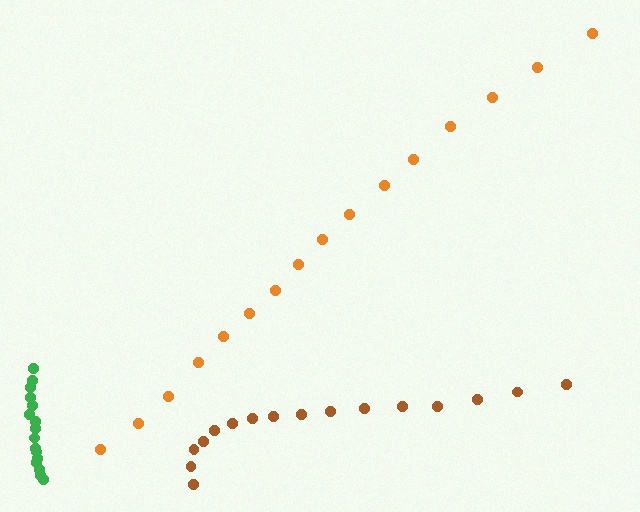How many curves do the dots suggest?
There are 3 distinct paths.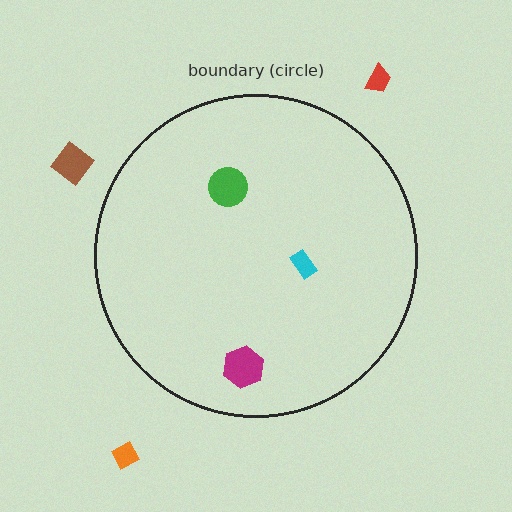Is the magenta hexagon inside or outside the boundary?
Inside.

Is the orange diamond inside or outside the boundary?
Outside.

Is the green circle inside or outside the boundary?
Inside.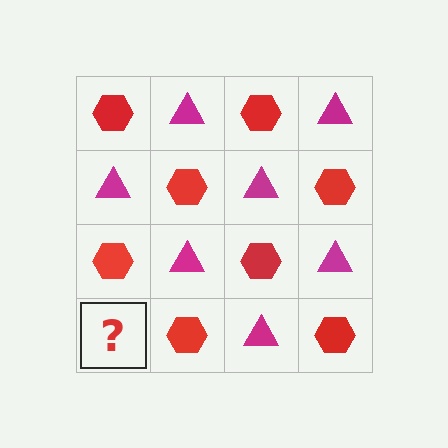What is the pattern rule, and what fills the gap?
The rule is that it alternates red hexagon and magenta triangle in a checkerboard pattern. The gap should be filled with a magenta triangle.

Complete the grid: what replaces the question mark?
The question mark should be replaced with a magenta triangle.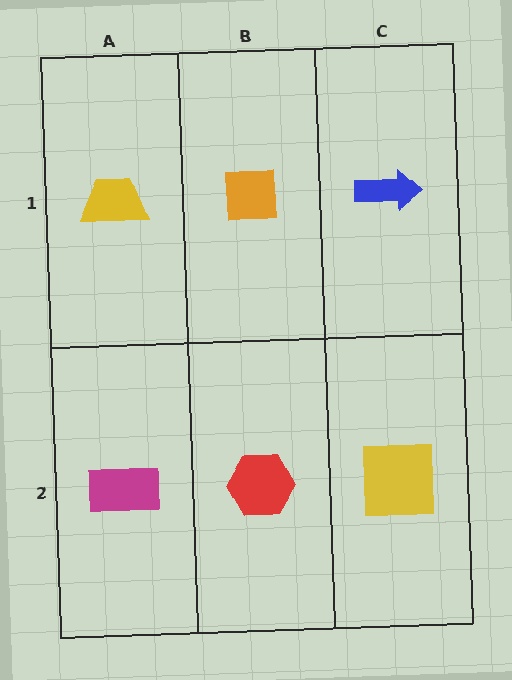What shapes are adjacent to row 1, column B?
A red hexagon (row 2, column B), a yellow trapezoid (row 1, column A), a blue arrow (row 1, column C).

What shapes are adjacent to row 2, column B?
An orange square (row 1, column B), a magenta rectangle (row 2, column A), a yellow square (row 2, column C).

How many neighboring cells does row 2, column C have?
2.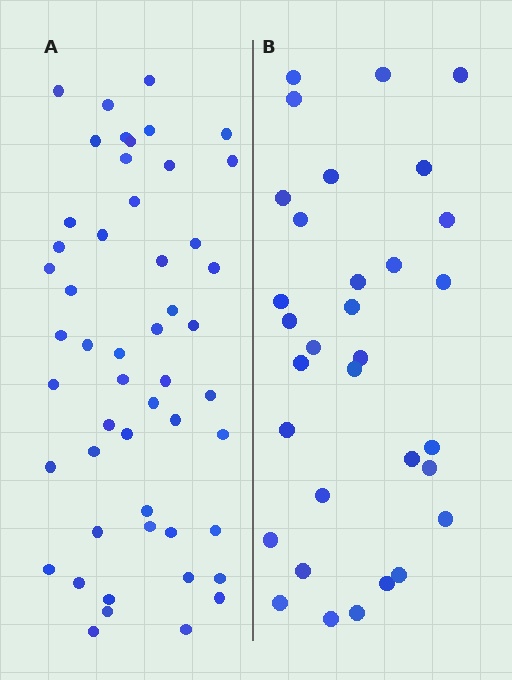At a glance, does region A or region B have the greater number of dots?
Region A (the left region) has more dots.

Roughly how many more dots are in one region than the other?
Region A has approximately 20 more dots than region B.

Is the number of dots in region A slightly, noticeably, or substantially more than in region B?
Region A has substantially more. The ratio is roughly 1.6 to 1.